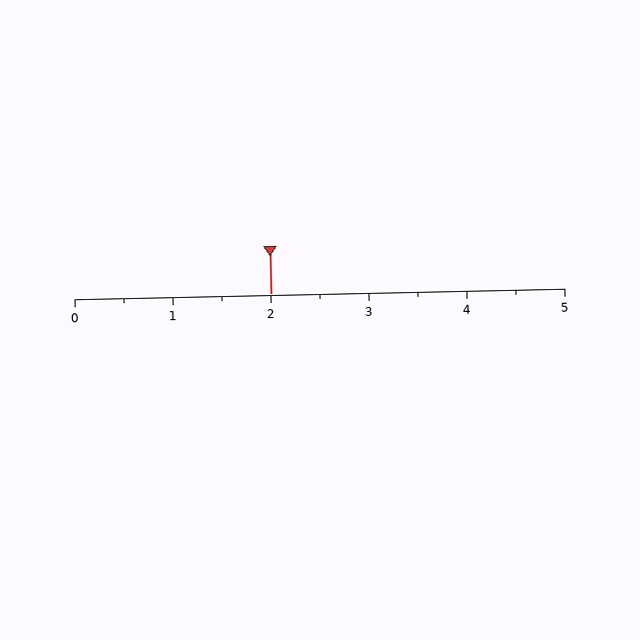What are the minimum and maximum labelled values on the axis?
The axis runs from 0 to 5.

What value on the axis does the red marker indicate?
The marker indicates approximately 2.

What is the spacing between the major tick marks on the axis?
The major ticks are spaced 1 apart.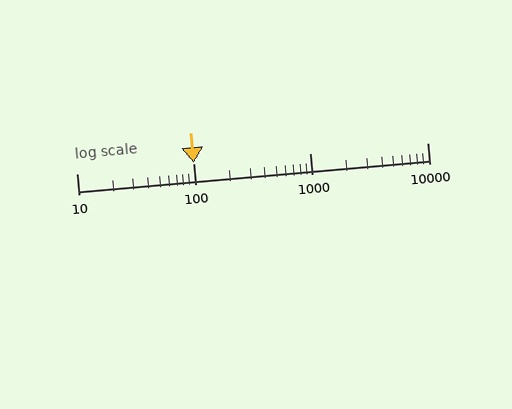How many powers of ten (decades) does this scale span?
The scale spans 3 decades, from 10 to 10000.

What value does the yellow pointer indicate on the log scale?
The pointer indicates approximately 100.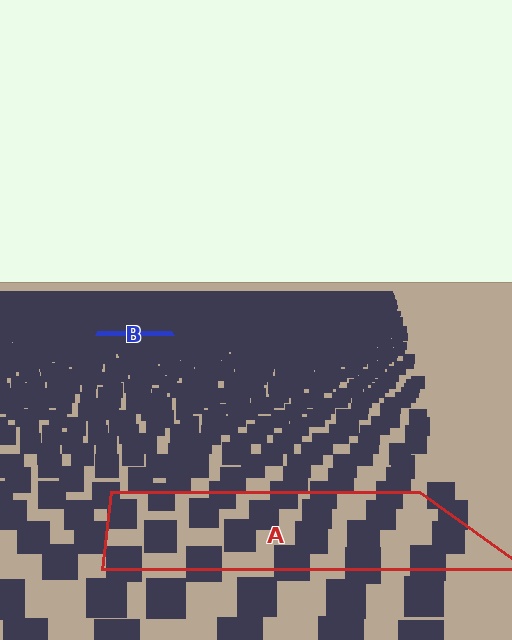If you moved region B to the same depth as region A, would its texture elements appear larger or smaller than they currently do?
They would appear larger. At a closer depth, the same texture elements are projected at a bigger on-screen size.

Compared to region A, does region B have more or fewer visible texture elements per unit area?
Region B has more texture elements per unit area — they are packed more densely because it is farther away.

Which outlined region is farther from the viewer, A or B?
Region B is farther from the viewer — the texture elements inside it appear smaller and more densely packed.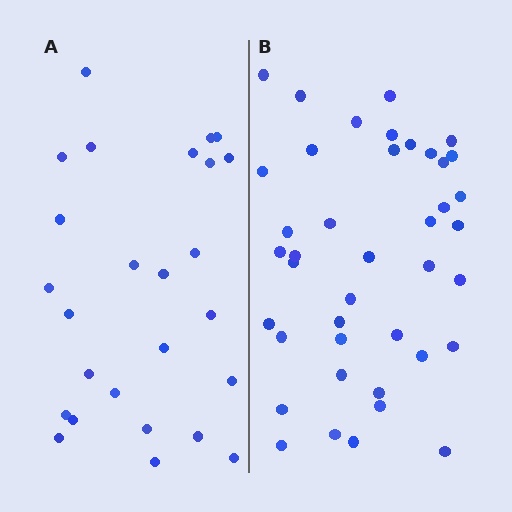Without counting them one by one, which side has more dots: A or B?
Region B (the right region) has more dots.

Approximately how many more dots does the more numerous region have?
Region B has approximately 15 more dots than region A.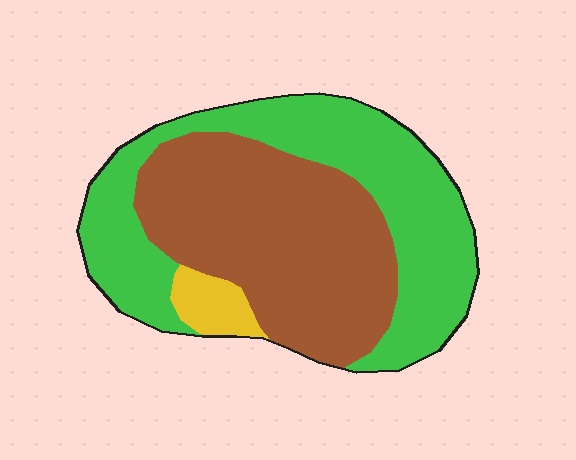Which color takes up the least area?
Yellow, at roughly 5%.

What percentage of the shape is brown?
Brown covers 48% of the shape.